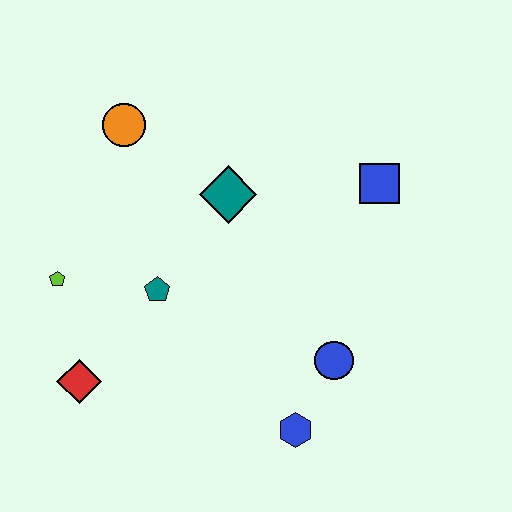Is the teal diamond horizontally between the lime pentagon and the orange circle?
No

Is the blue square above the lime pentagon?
Yes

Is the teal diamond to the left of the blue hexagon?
Yes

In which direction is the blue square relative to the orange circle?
The blue square is to the right of the orange circle.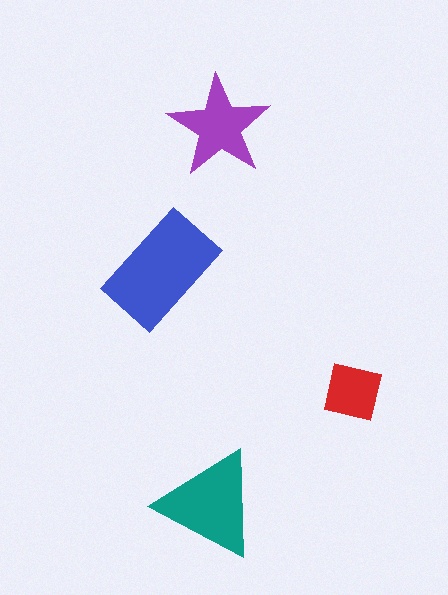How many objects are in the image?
There are 4 objects in the image.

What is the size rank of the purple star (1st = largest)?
3rd.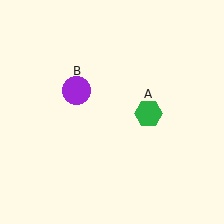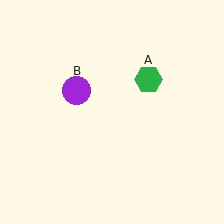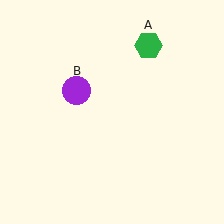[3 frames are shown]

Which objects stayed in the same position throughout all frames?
Purple circle (object B) remained stationary.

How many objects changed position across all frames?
1 object changed position: green hexagon (object A).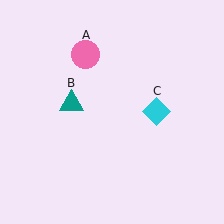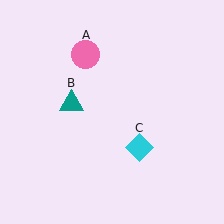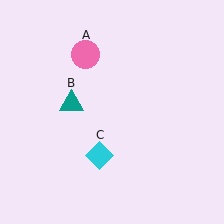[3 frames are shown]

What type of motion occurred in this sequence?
The cyan diamond (object C) rotated clockwise around the center of the scene.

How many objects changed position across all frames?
1 object changed position: cyan diamond (object C).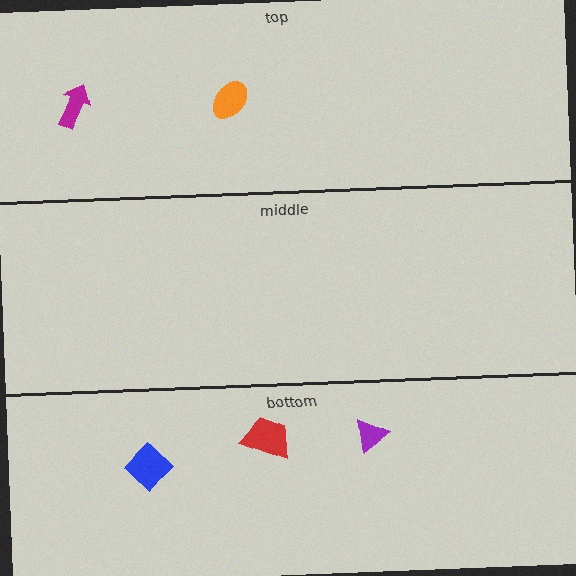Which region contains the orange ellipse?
The top region.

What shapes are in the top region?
The orange ellipse, the magenta arrow.